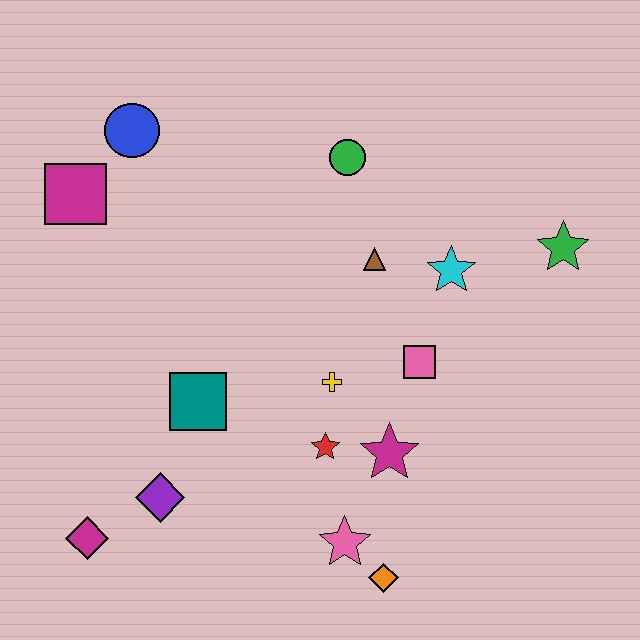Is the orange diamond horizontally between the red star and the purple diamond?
No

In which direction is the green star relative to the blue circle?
The green star is to the right of the blue circle.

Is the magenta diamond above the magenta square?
No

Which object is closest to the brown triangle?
The cyan star is closest to the brown triangle.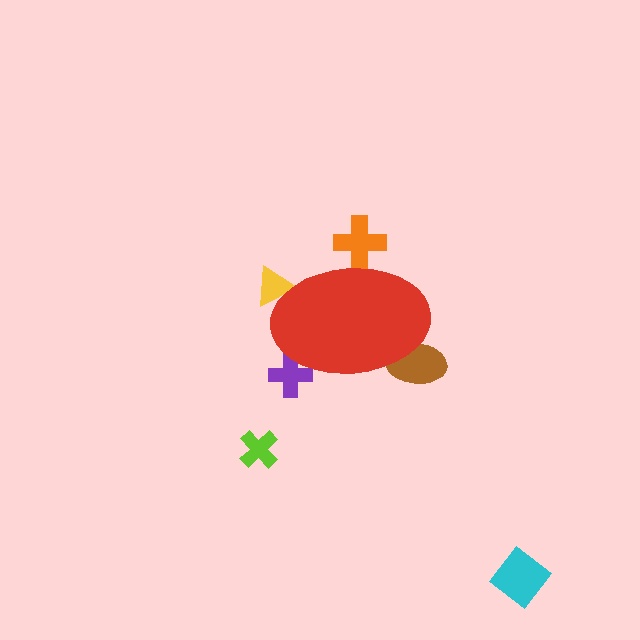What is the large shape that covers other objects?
A red ellipse.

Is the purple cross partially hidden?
Yes, the purple cross is partially hidden behind the red ellipse.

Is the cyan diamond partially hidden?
No, the cyan diamond is fully visible.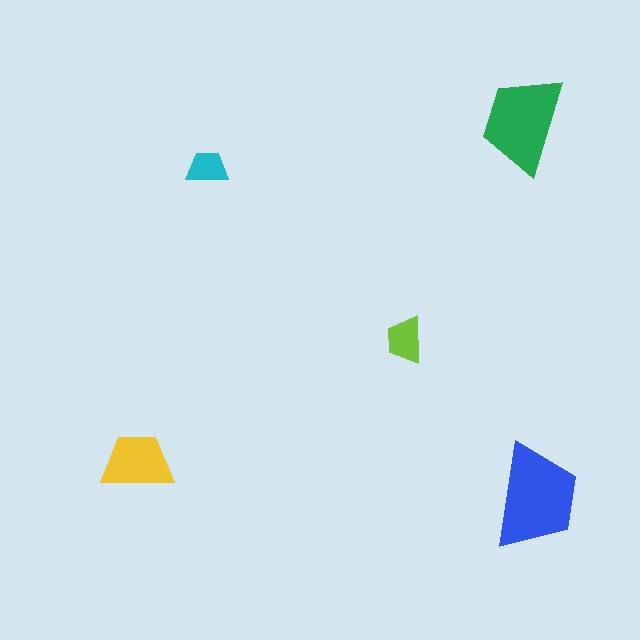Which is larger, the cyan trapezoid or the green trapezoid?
The green one.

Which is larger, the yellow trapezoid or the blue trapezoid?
The blue one.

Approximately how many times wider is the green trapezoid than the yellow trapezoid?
About 1.5 times wider.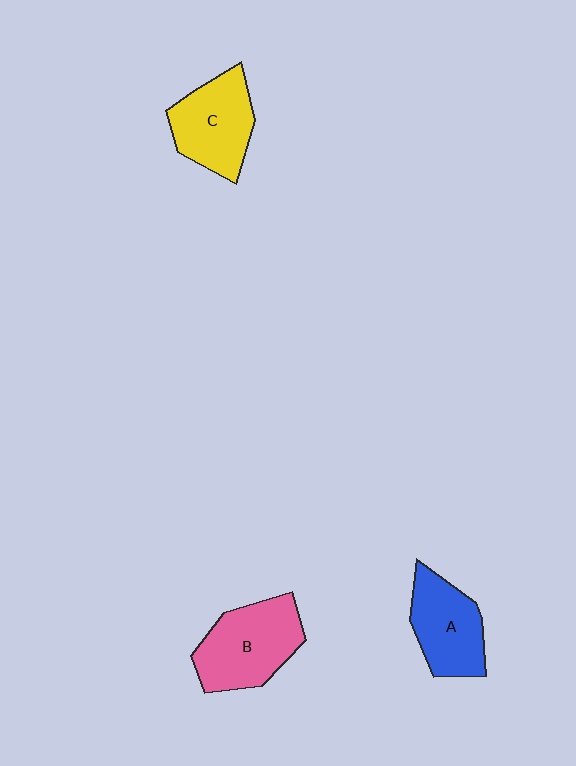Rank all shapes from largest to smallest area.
From largest to smallest: B (pink), C (yellow), A (blue).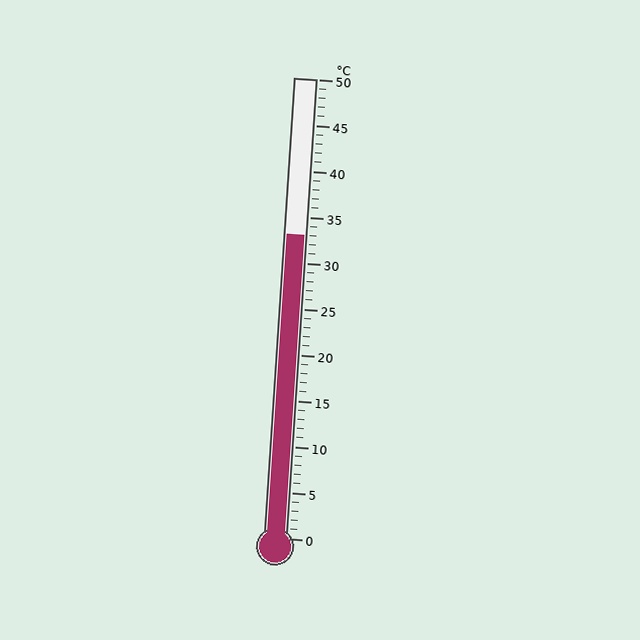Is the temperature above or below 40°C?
The temperature is below 40°C.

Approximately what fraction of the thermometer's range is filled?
The thermometer is filled to approximately 65% of its range.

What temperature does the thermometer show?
The thermometer shows approximately 33°C.